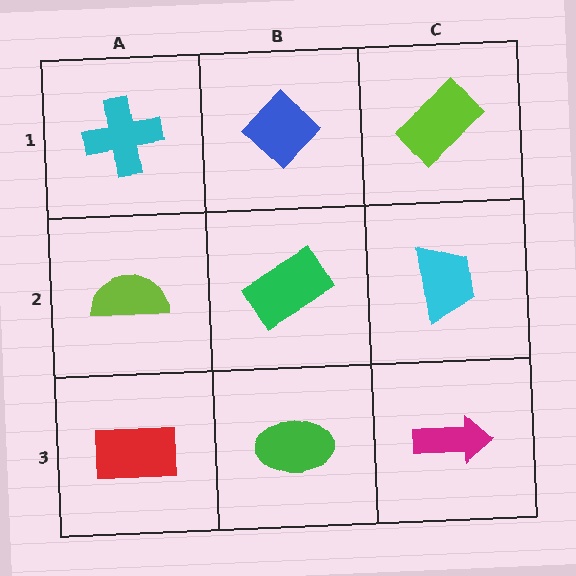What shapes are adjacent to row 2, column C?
A lime rectangle (row 1, column C), a magenta arrow (row 3, column C), a green rectangle (row 2, column B).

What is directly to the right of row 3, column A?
A green ellipse.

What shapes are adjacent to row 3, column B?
A green rectangle (row 2, column B), a red rectangle (row 3, column A), a magenta arrow (row 3, column C).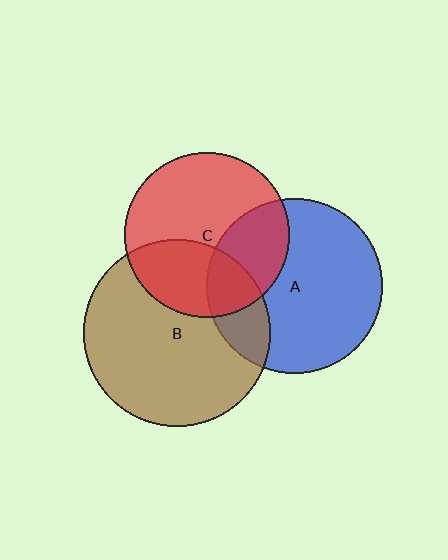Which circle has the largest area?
Circle B (brown).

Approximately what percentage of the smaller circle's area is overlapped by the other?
Approximately 20%.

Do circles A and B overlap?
Yes.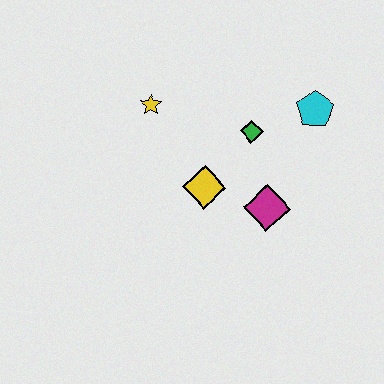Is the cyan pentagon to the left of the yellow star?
No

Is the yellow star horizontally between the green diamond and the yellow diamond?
No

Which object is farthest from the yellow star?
The cyan pentagon is farthest from the yellow star.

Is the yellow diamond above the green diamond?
No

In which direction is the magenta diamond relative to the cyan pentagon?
The magenta diamond is below the cyan pentagon.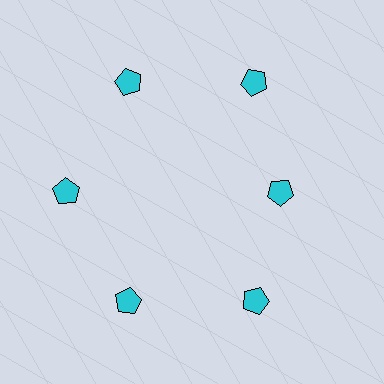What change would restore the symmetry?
The symmetry would be restored by moving it outward, back onto the ring so that all 6 pentagons sit at equal angles and equal distance from the center.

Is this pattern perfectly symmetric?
No. The 6 cyan pentagons are arranged in a ring, but one element near the 3 o'clock position is pulled inward toward the center, breaking the 6-fold rotational symmetry.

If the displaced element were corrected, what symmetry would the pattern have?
It would have 6-fold rotational symmetry — the pattern would map onto itself every 60 degrees.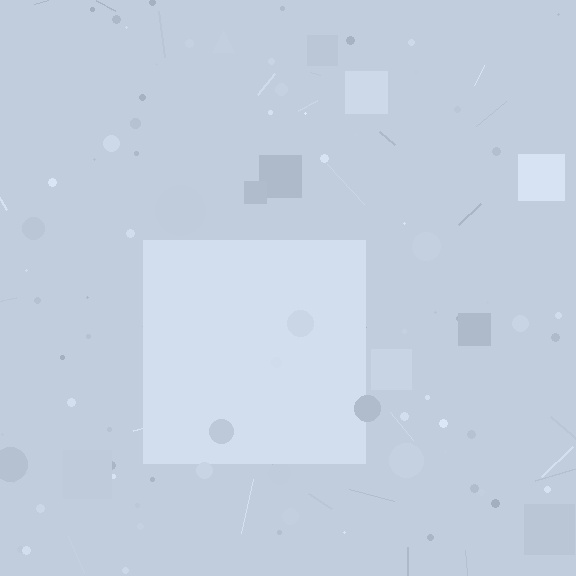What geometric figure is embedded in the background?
A square is embedded in the background.